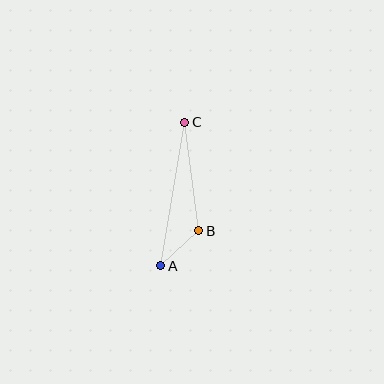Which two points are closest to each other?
Points A and B are closest to each other.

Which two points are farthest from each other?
Points A and C are farthest from each other.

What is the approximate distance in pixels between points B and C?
The distance between B and C is approximately 109 pixels.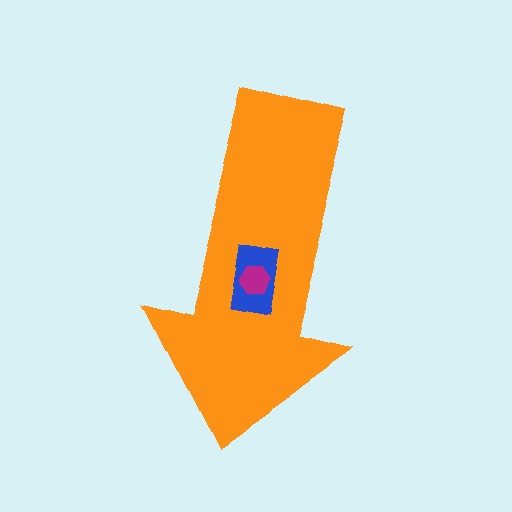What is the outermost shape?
The orange arrow.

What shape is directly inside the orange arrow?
The blue rectangle.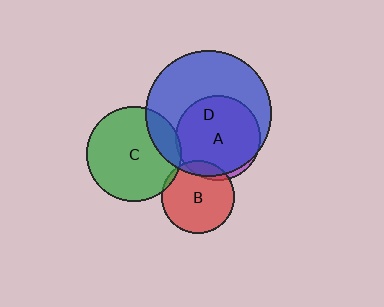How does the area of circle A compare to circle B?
Approximately 1.4 times.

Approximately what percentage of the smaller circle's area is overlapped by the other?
Approximately 20%.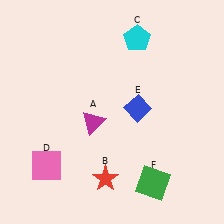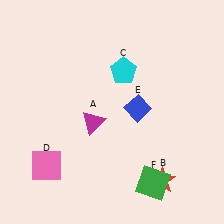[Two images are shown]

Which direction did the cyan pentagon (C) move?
The cyan pentagon (C) moved down.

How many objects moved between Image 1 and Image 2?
2 objects moved between the two images.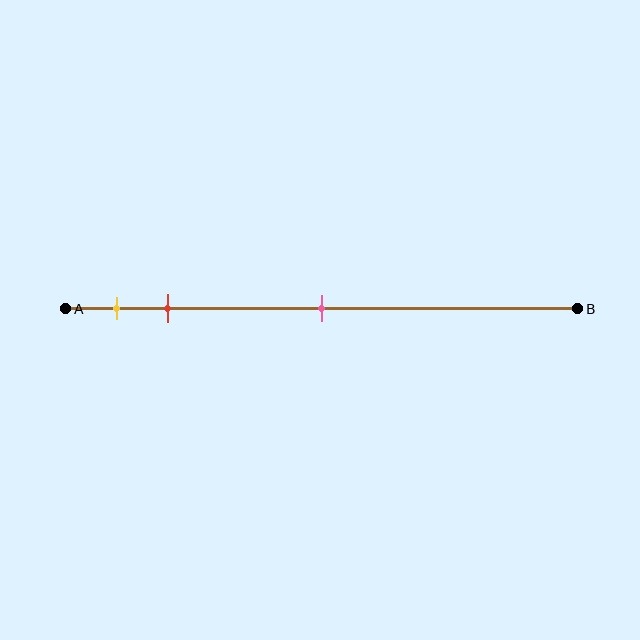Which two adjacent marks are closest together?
The yellow and red marks are the closest adjacent pair.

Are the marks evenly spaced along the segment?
No, the marks are not evenly spaced.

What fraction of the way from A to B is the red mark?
The red mark is approximately 20% (0.2) of the way from A to B.